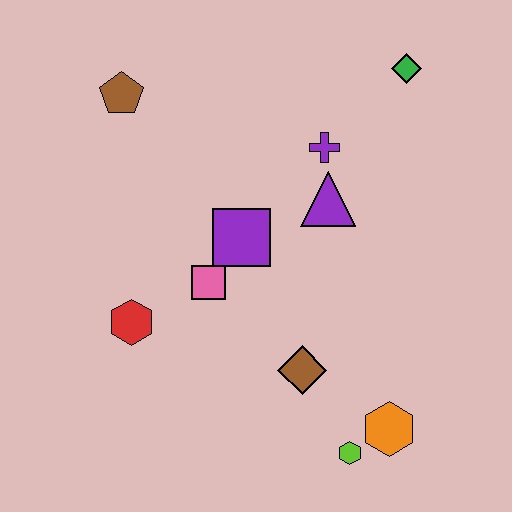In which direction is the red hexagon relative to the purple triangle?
The red hexagon is to the left of the purple triangle.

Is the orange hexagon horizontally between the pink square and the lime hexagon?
No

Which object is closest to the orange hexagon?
The lime hexagon is closest to the orange hexagon.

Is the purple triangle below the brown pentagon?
Yes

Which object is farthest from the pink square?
The green diamond is farthest from the pink square.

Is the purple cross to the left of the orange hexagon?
Yes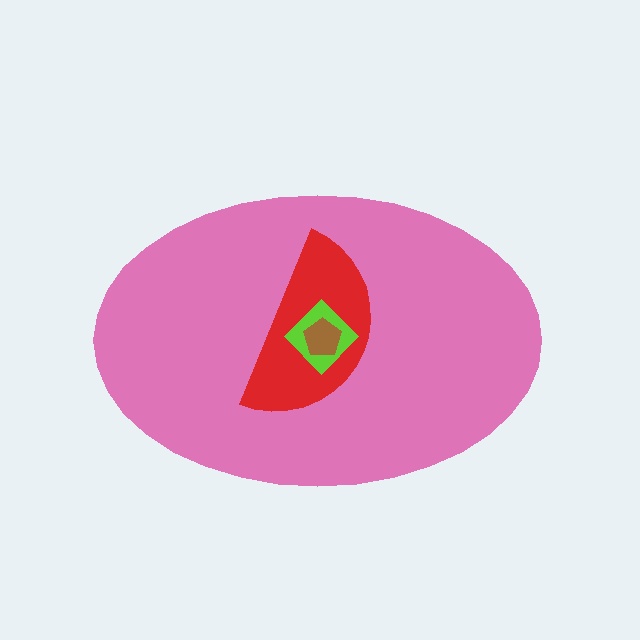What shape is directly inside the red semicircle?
The lime diamond.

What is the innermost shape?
The brown pentagon.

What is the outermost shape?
The pink ellipse.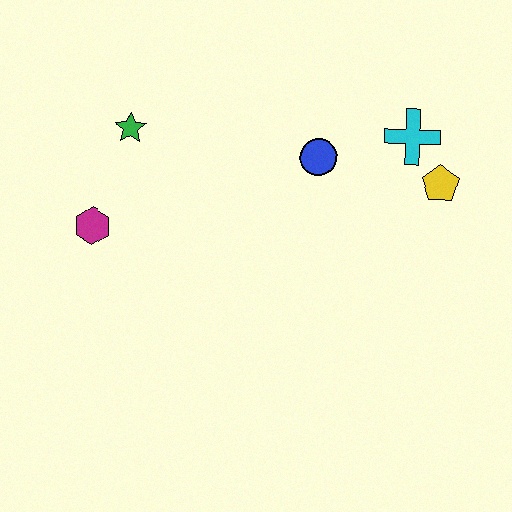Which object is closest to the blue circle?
The cyan cross is closest to the blue circle.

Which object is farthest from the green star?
The yellow pentagon is farthest from the green star.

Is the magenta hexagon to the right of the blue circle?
No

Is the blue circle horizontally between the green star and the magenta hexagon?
No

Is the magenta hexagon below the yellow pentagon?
Yes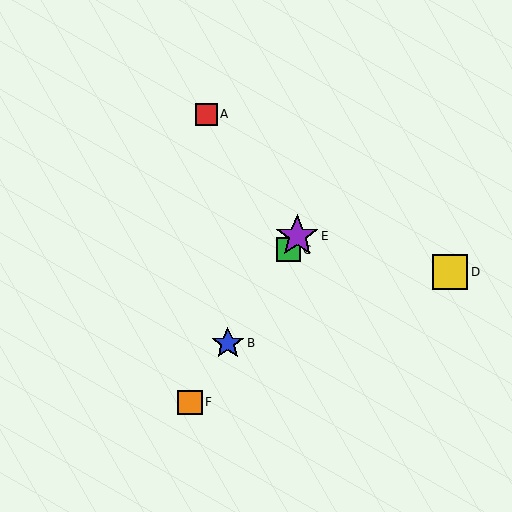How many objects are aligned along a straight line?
4 objects (B, C, E, F) are aligned along a straight line.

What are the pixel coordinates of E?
Object E is at (297, 236).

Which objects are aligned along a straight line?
Objects B, C, E, F are aligned along a straight line.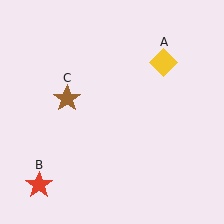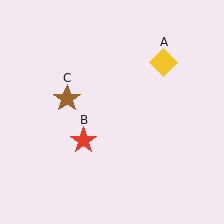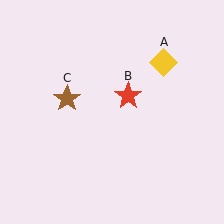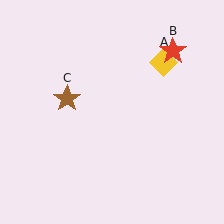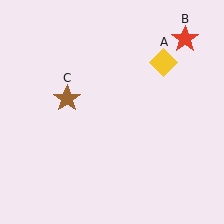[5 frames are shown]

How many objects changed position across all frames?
1 object changed position: red star (object B).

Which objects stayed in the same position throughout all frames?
Yellow diamond (object A) and brown star (object C) remained stationary.